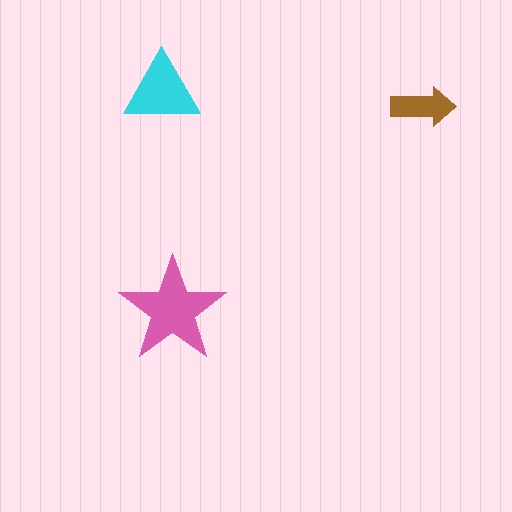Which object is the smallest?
The brown arrow.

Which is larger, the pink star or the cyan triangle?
The pink star.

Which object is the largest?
The pink star.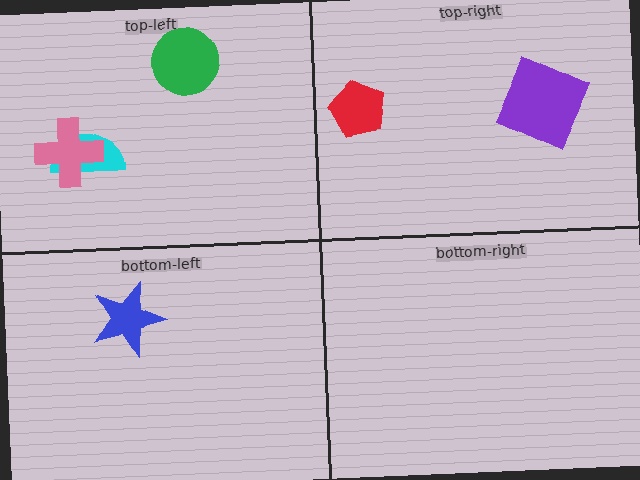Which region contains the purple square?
The top-right region.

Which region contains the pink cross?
The top-left region.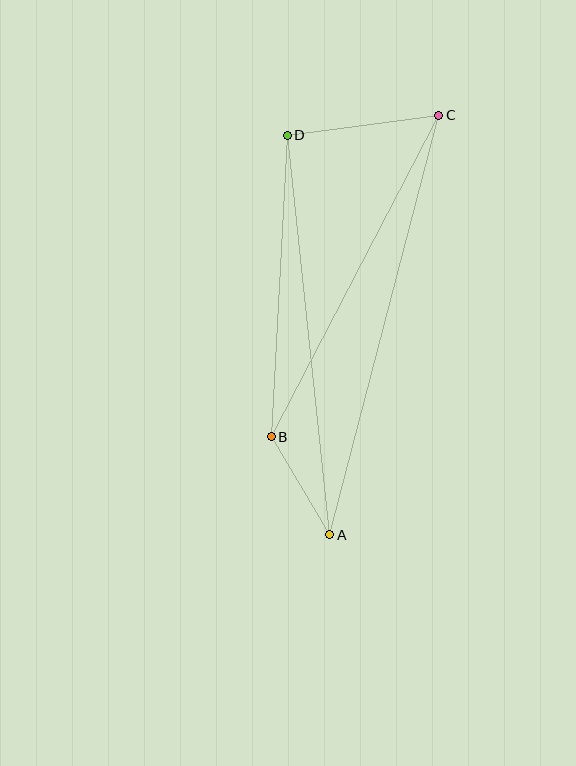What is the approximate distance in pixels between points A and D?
The distance between A and D is approximately 402 pixels.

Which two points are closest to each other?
Points A and B are closest to each other.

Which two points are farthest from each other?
Points A and C are farthest from each other.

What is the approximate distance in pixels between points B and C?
The distance between B and C is approximately 362 pixels.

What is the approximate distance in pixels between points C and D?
The distance between C and D is approximately 153 pixels.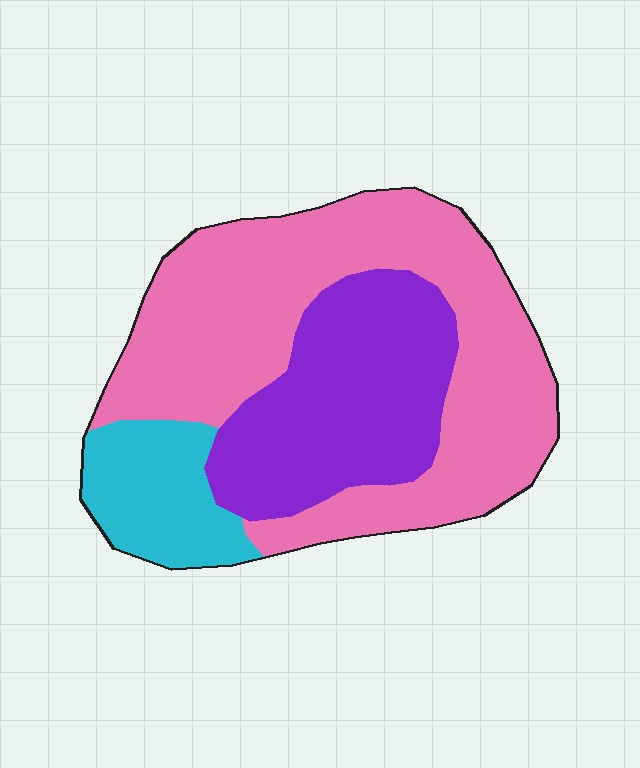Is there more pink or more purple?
Pink.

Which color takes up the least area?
Cyan, at roughly 15%.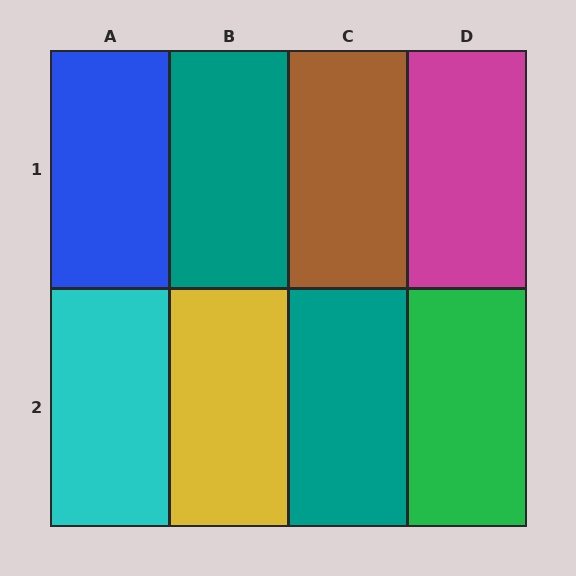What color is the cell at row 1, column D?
Magenta.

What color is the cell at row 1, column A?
Blue.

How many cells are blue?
1 cell is blue.